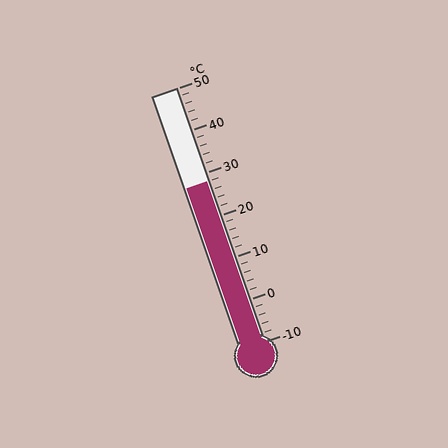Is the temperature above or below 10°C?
The temperature is above 10°C.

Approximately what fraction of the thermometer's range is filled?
The thermometer is filled to approximately 65% of its range.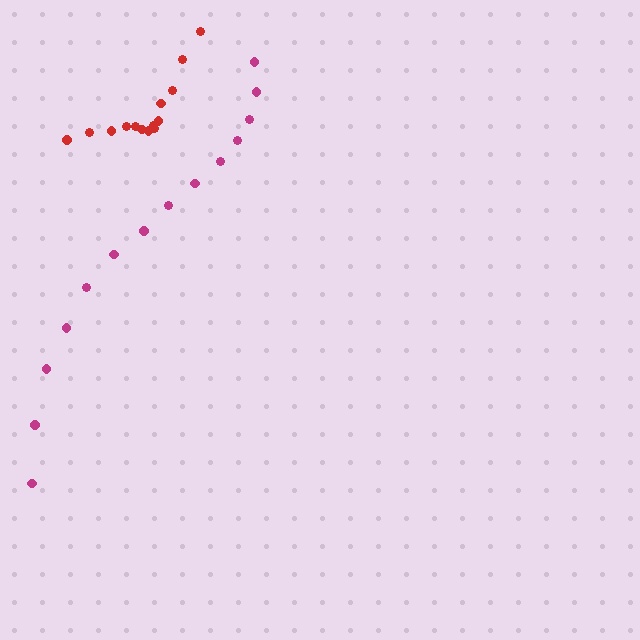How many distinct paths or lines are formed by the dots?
There are 2 distinct paths.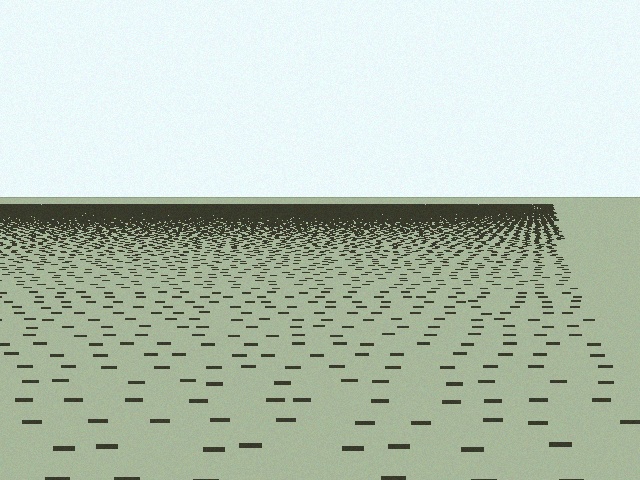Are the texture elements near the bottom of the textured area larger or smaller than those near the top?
Larger. Near the bottom, elements are closer to the viewer and appear at a bigger on-screen size.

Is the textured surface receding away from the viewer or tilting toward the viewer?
The surface is receding away from the viewer. Texture elements get smaller and denser toward the top.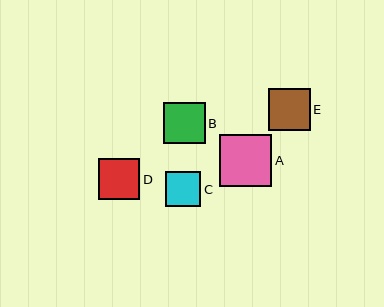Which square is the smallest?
Square C is the smallest with a size of approximately 35 pixels.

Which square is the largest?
Square A is the largest with a size of approximately 52 pixels.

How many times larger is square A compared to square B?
Square A is approximately 1.2 times the size of square B.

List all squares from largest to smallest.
From largest to smallest: A, B, E, D, C.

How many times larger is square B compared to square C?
Square B is approximately 1.2 times the size of square C.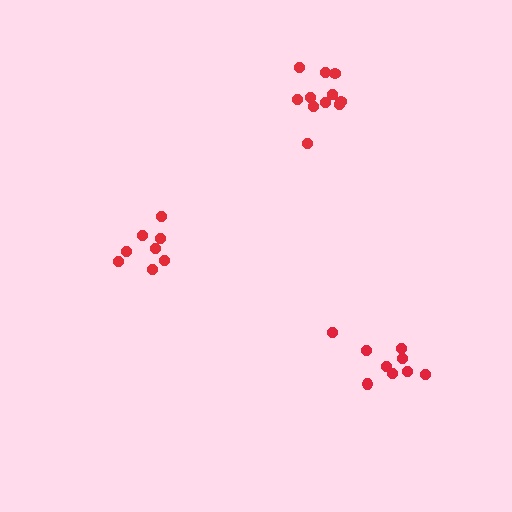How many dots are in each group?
Group 1: 8 dots, Group 2: 9 dots, Group 3: 11 dots (28 total).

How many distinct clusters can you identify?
There are 3 distinct clusters.